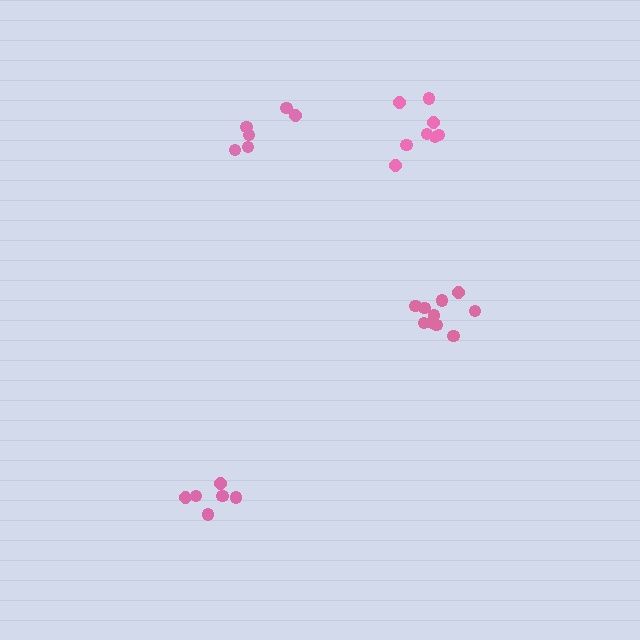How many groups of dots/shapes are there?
There are 4 groups.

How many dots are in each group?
Group 1: 8 dots, Group 2: 6 dots, Group 3: 6 dots, Group 4: 10 dots (30 total).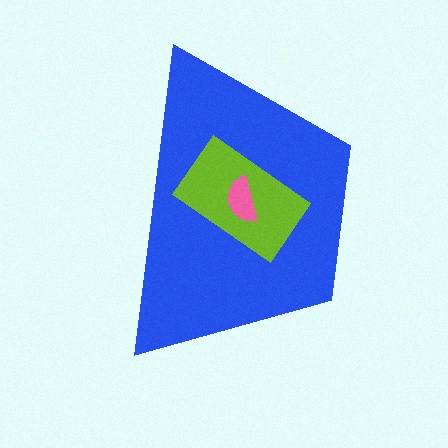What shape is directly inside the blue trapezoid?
The lime rectangle.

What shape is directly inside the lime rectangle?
The pink semicircle.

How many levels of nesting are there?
3.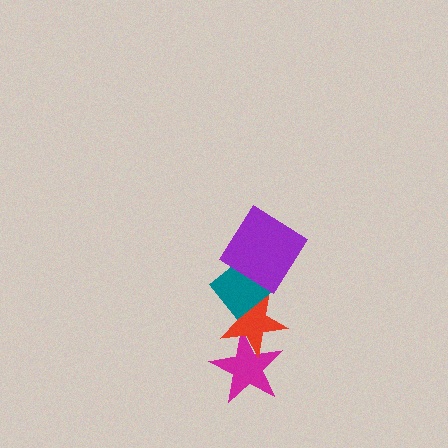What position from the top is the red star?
The red star is 3rd from the top.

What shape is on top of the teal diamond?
The purple diamond is on top of the teal diamond.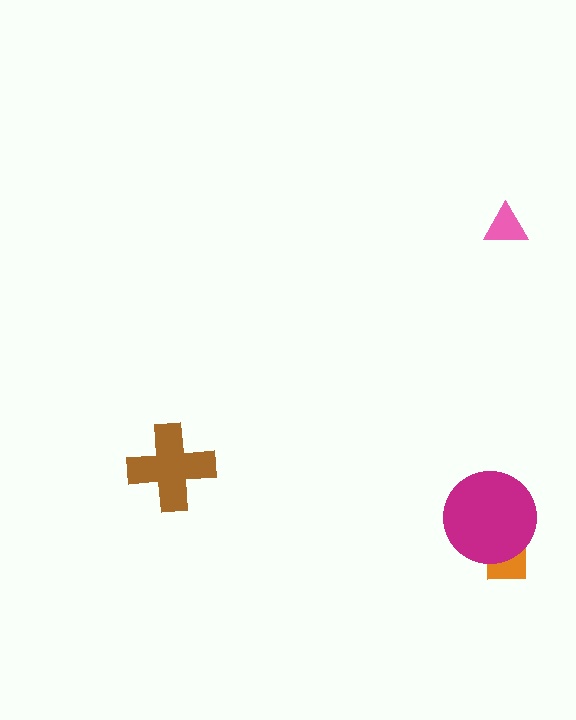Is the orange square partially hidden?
Yes, it is partially covered by another shape.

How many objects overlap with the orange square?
1 object overlaps with the orange square.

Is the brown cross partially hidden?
No, no other shape covers it.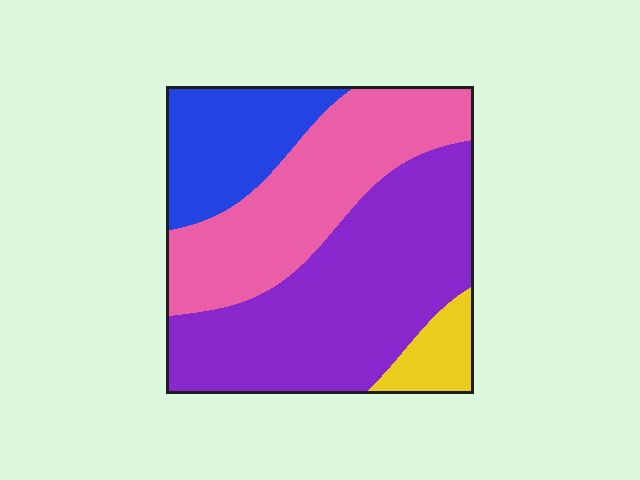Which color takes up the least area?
Yellow, at roughly 5%.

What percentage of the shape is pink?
Pink covers around 30% of the shape.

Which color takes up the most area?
Purple, at roughly 45%.